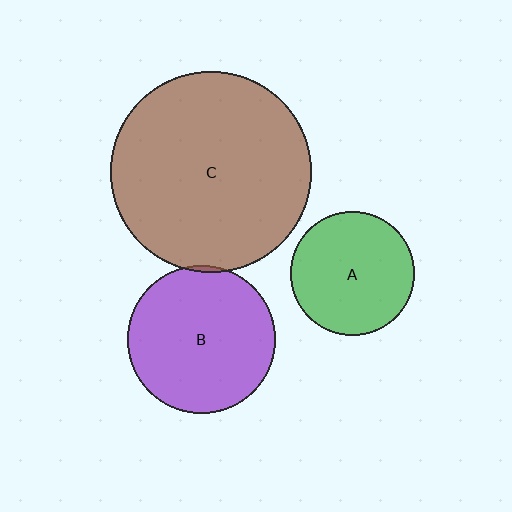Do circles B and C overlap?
Yes.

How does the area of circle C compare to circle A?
Approximately 2.6 times.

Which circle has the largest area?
Circle C (brown).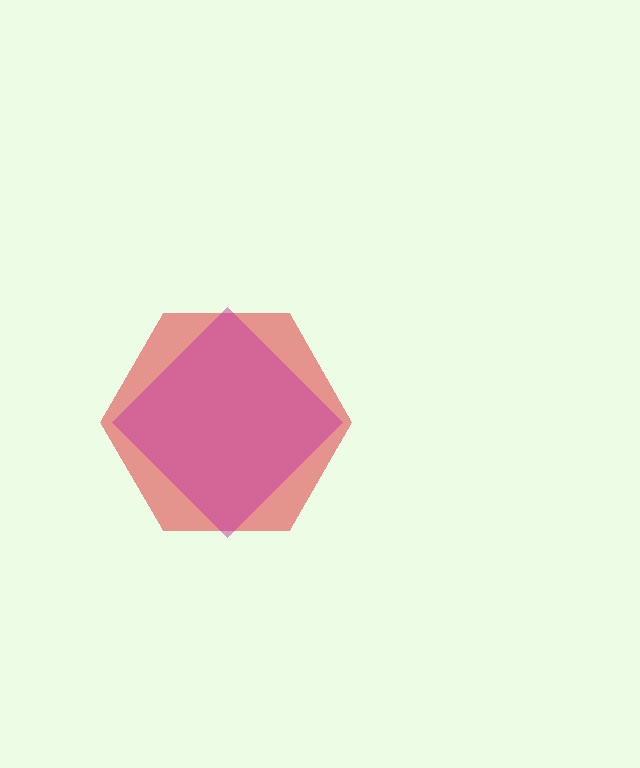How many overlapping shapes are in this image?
There are 2 overlapping shapes in the image.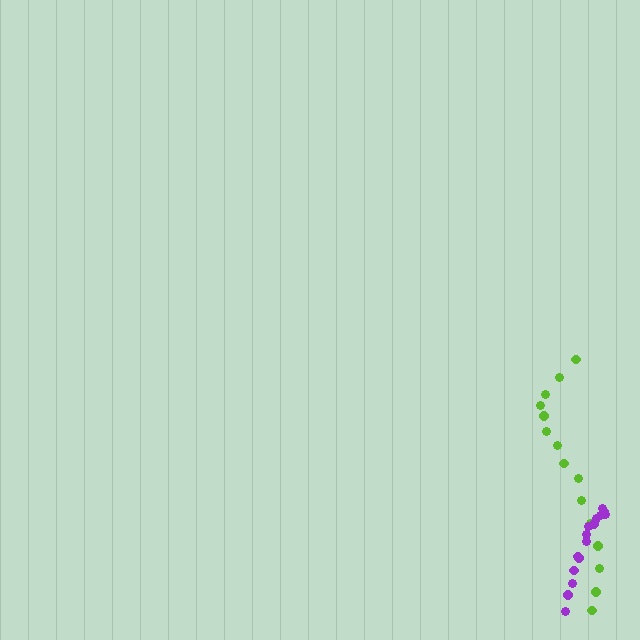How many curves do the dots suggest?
There are 2 distinct paths.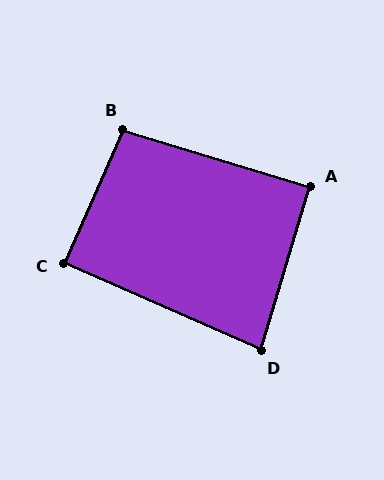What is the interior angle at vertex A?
Approximately 90 degrees (approximately right).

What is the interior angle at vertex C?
Approximately 90 degrees (approximately right).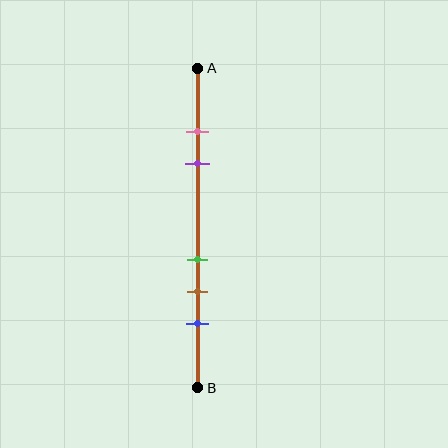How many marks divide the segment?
There are 5 marks dividing the segment.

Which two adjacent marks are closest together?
The pink and purple marks are the closest adjacent pair.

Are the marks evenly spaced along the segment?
No, the marks are not evenly spaced.